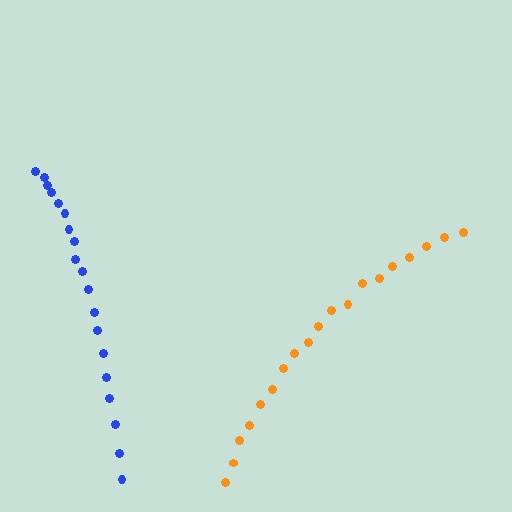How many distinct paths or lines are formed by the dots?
There are 2 distinct paths.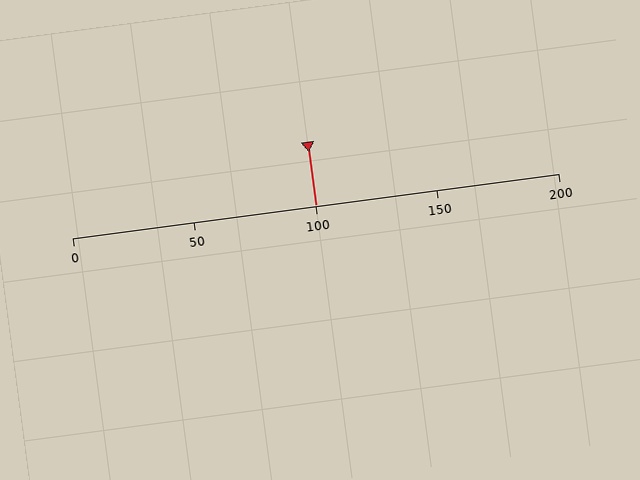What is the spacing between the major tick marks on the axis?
The major ticks are spaced 50 apart.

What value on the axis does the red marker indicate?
The marker indicates approximately 100.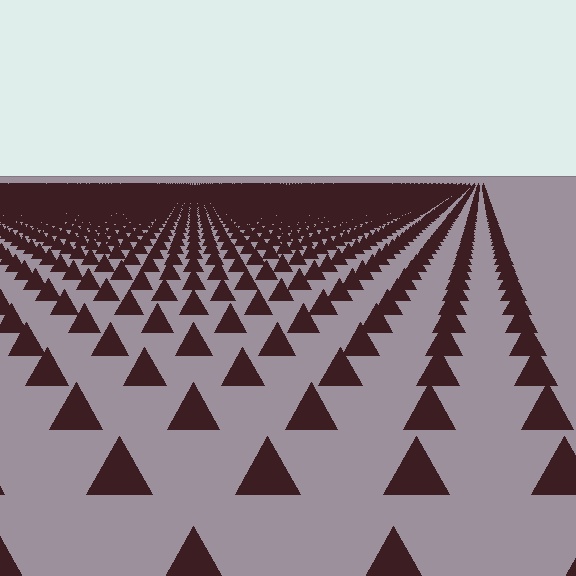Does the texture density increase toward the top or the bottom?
Density increases toward the top.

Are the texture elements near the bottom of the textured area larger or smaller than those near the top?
Larger. Near the bottom, elements are closer to the viewer and appear at a bigger on-screen size.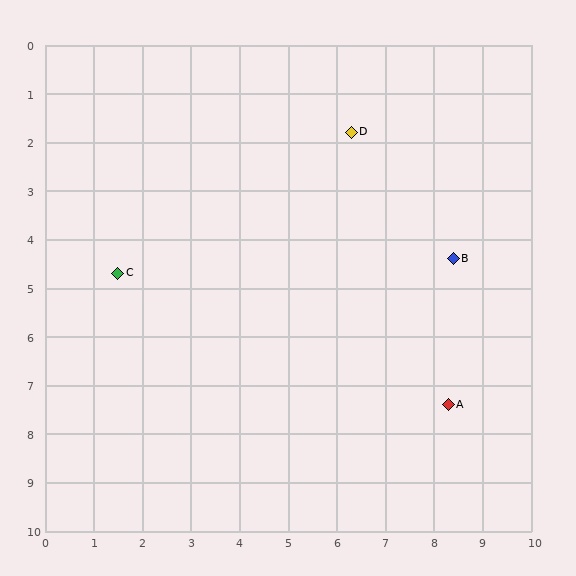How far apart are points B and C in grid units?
Points B and C are about 6.9 grid units apart.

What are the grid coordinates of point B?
Point B is at approximately (8.4, 4.4).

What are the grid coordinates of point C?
Point C is at approximately (1.5, 4.7).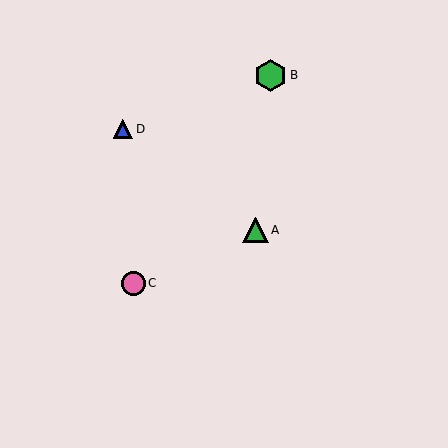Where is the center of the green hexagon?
The center of the green hexagon is at (271, 75).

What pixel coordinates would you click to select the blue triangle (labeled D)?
Click at (123, 129) to select the blue triangle D.